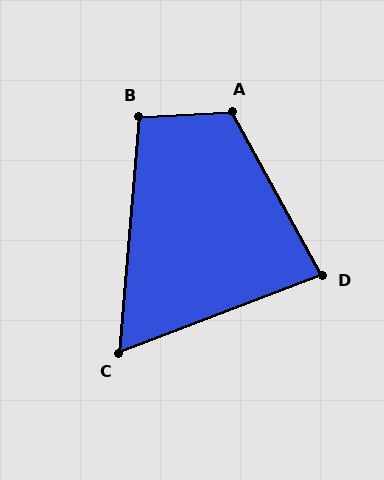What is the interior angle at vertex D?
Approximately 82 degrees (acute).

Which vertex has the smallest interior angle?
C, at approximately 64 degrees.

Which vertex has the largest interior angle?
A, at approximately 116 degrees.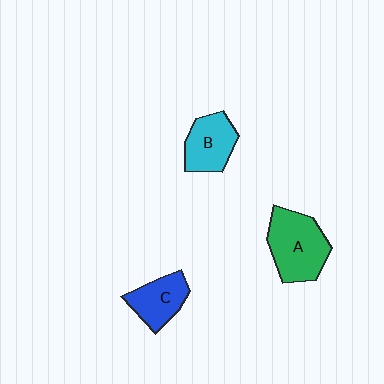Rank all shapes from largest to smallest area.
From largest to smallest: A (green), B (cyan), C (blue).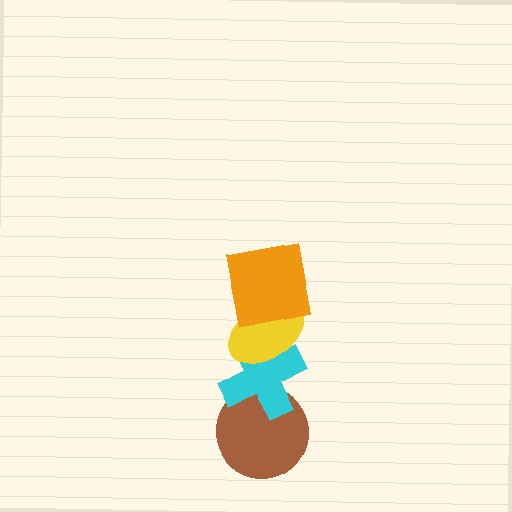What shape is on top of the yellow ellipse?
The orange square is on top of the yellow ellipse.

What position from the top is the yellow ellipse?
The yellow ellipse is 2nd from the top.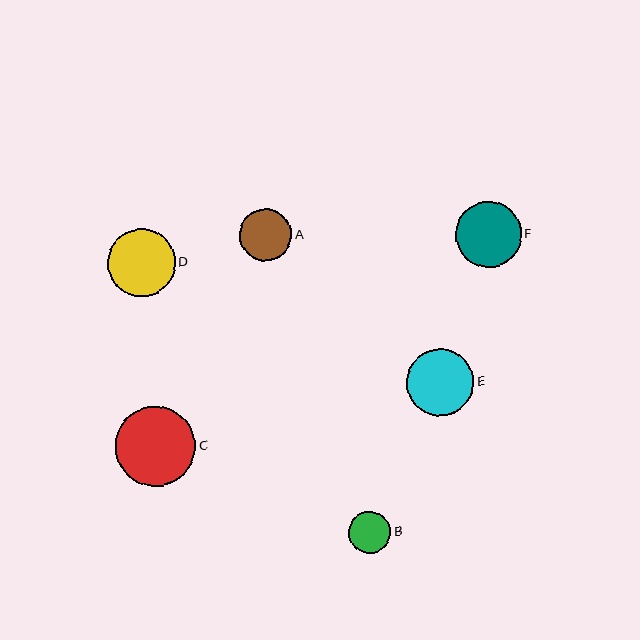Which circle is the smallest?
Circle B is the smallest with a size of approximately 42 pixels.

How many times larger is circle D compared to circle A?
Circle D is approximately 1.3 times the size of circle A.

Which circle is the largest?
Circle C is the largest with a size of approximately 80 pixels.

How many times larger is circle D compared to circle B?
Circle D is approximately 1.6 times the size of circle B.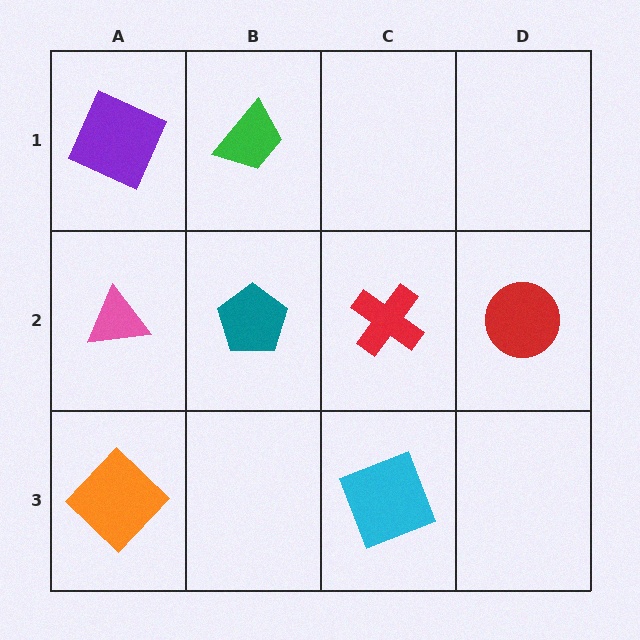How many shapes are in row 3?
2 shapes.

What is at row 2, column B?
A teal pentagon.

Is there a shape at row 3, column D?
No, that cell is empty.